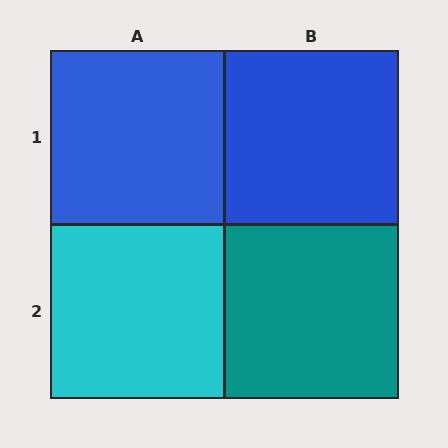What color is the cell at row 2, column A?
Cyan.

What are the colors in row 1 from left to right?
Blue, blue.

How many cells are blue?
2 cells are blue.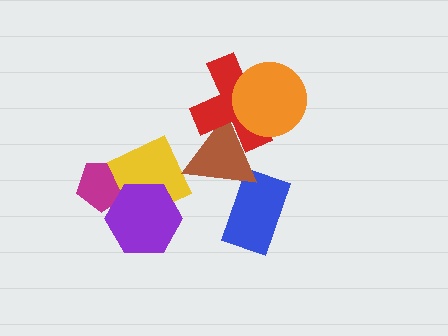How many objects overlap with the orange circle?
1 object overlaps with the orange circle.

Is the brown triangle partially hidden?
Yes, it is partially covered by another shape.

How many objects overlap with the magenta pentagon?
2 objects overlap with the magenta pentagon.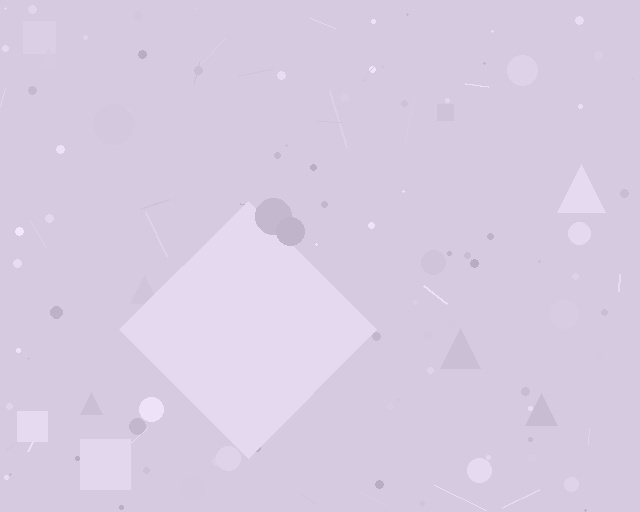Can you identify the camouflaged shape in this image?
The camouflaged shape is a diamond.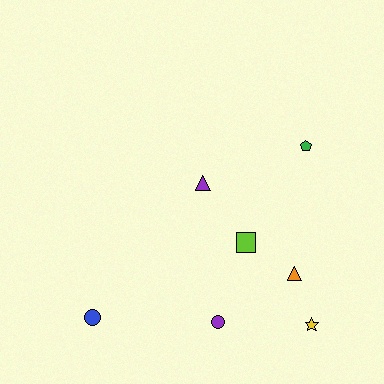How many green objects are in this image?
There is 1 green object.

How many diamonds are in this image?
There are no diamonds.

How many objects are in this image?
There are 7 objects.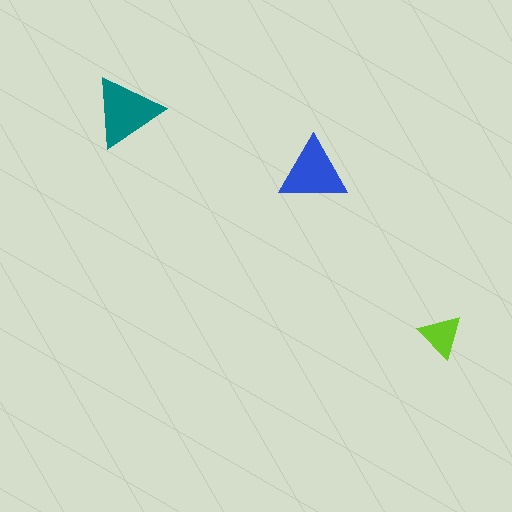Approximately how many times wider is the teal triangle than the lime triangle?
About 1.5 times wider.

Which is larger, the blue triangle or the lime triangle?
The blue one.